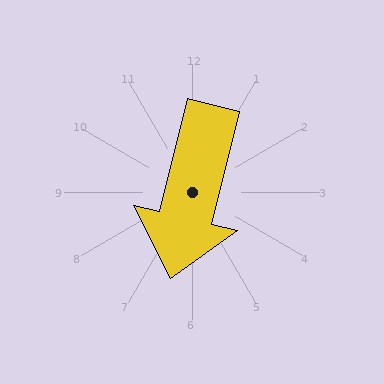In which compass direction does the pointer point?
South.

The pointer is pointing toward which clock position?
Roughly 6 o'clock.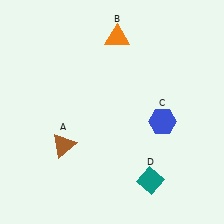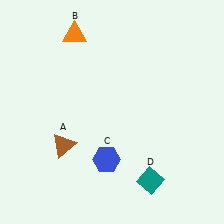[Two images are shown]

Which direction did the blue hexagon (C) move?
The blue hexagon (C) moved left.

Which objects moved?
The objects that moved are: the orange triangle (B), the blue hexagon (C).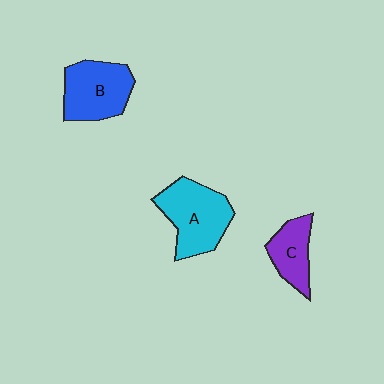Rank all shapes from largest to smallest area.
From largest to smallest: A (cyan), B (blue), C (purple).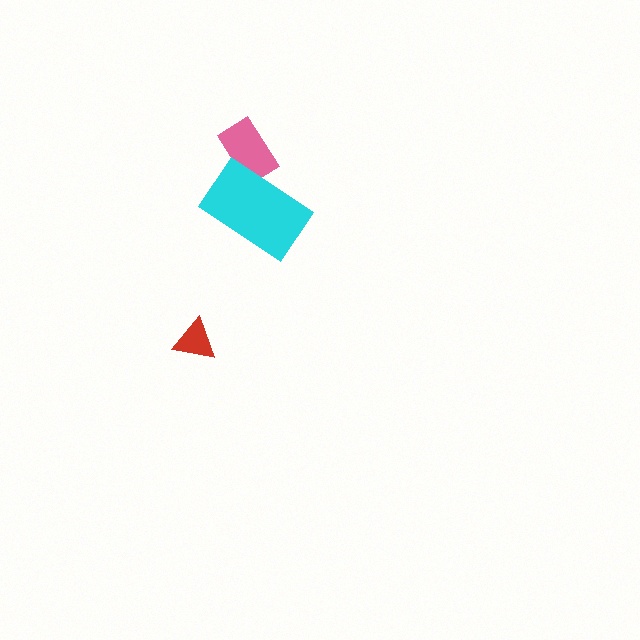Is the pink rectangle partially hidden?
Yes, it is partially covered by another shape.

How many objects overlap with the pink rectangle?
1 object overlaps with the pink rectangle.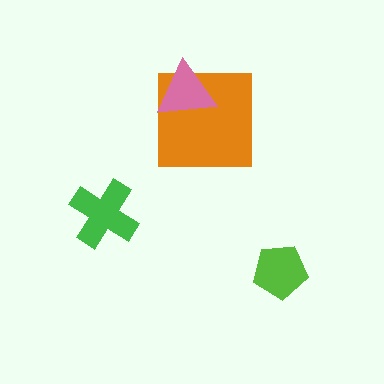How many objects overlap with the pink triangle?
1 object overlaps with the pink triangle.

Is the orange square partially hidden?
Yes, it is partially covered by another shape.